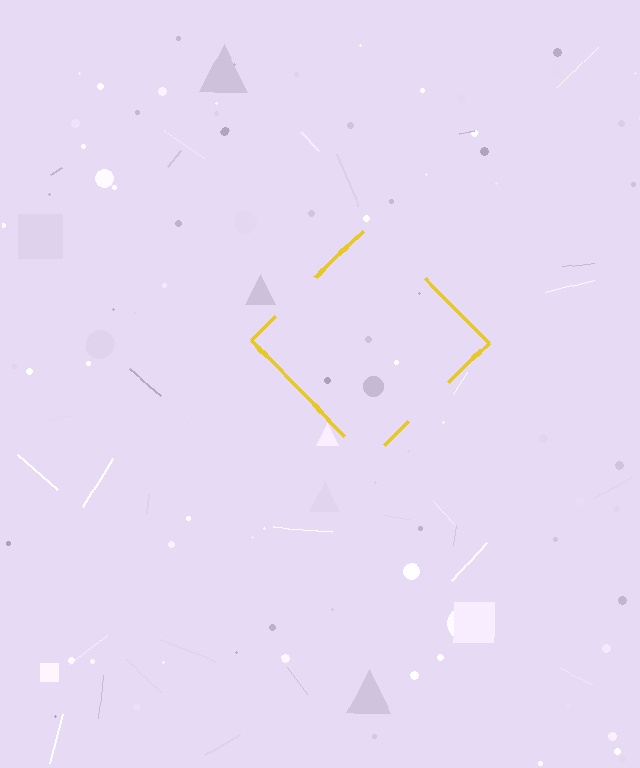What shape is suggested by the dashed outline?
The dashed outline suggests a diamond.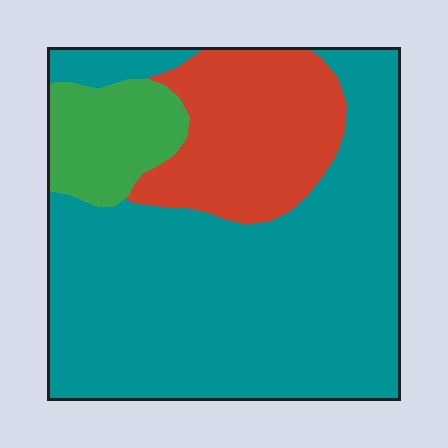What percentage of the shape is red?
Red takes up about one fifth (1/5) of the shape.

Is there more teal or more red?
Teal.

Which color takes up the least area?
Green, at roughly 10%.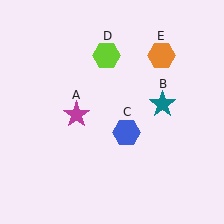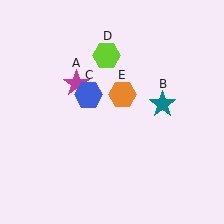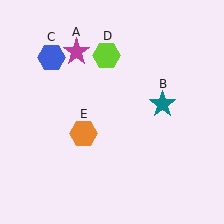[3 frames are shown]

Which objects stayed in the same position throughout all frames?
Teal star (object B) and lime hexagon (object D) remained stationary.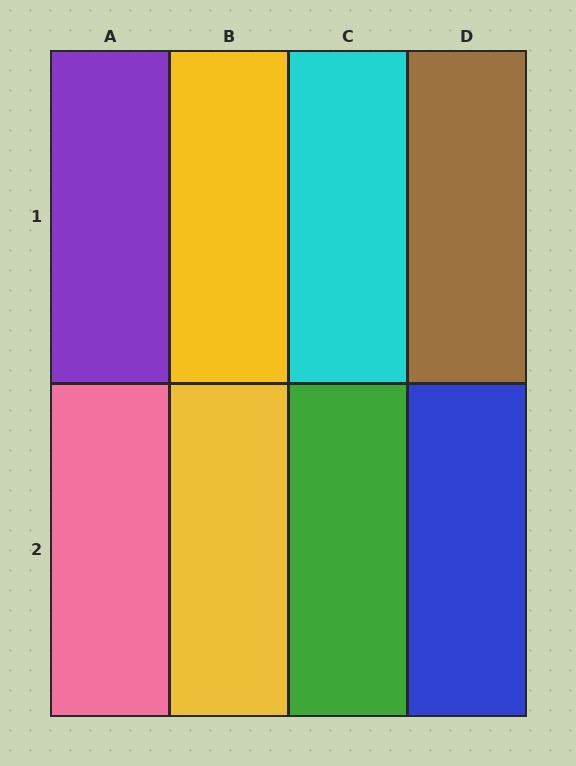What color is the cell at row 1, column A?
Purple.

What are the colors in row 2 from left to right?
Pink, yellow, green, blue.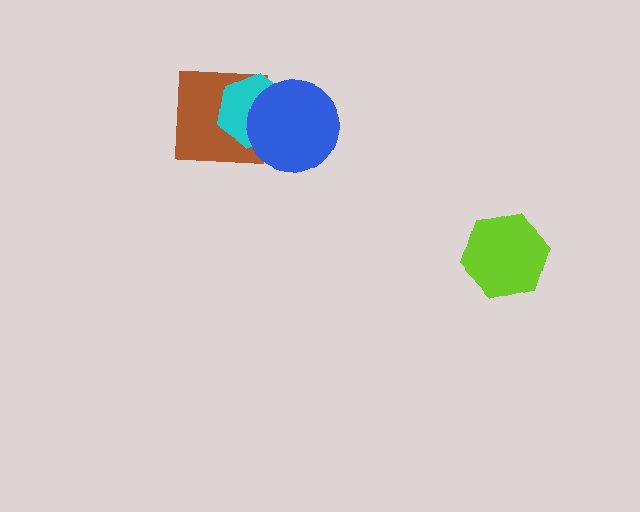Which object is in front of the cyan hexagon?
The blue circle is in front of the cyan hexagon.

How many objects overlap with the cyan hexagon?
2 objects overlap with the cyan hexagon.